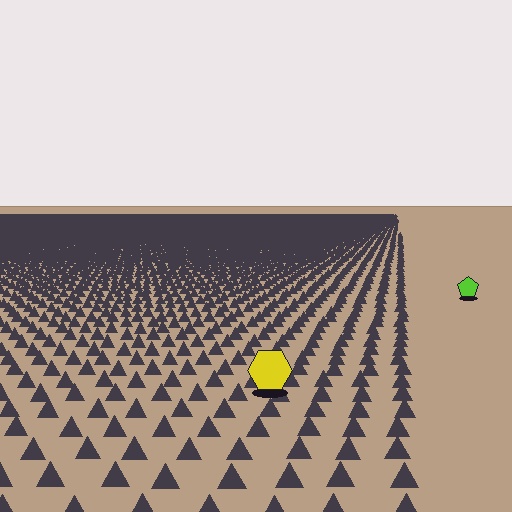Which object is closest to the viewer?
The yellow hexagon is closest. The texture marks near it are larger and more spread out.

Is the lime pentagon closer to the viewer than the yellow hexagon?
No. The yellow hexagon is closer — you can tell from the texture gradient: the ground texture is coarser near it.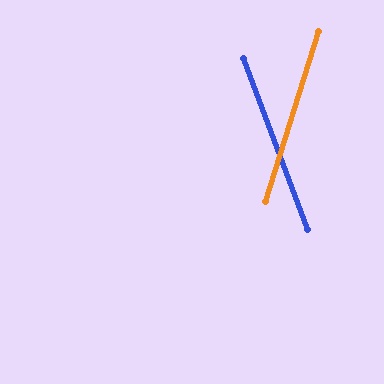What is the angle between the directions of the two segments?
Approximately 38 degrees.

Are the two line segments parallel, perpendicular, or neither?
Neither parallel nor perpendicular — they differ by about 38°.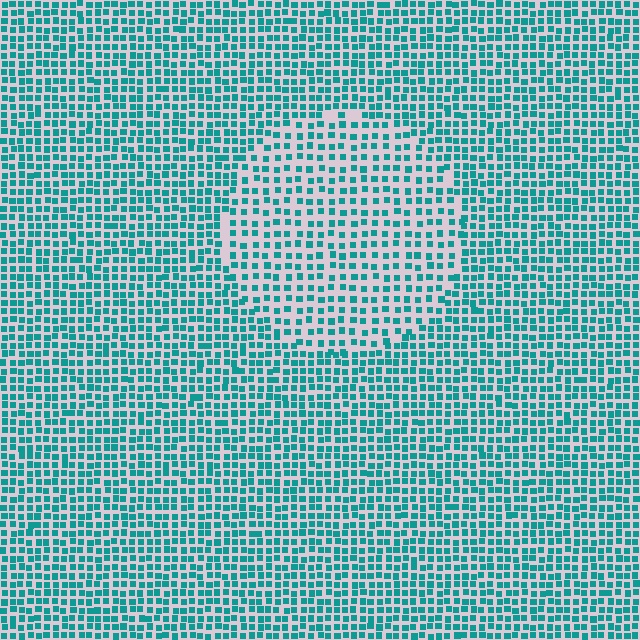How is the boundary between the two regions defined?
The boundary is defined by a change in element density (approximately 1.6x ratio). All elements are the same color, size, and shape.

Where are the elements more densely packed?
The elements are more densely packed outside the circle boundary.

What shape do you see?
I see a circle.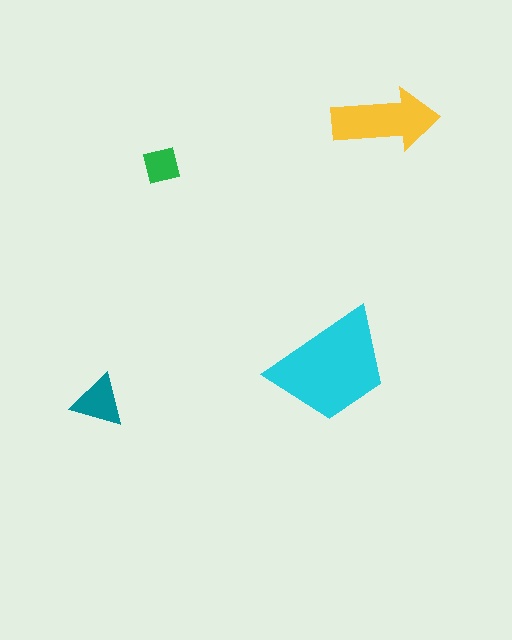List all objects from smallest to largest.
The green square, the teal triangle, the yellow arrow, the cyan trapezoid.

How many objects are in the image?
There are 4 objects in the image.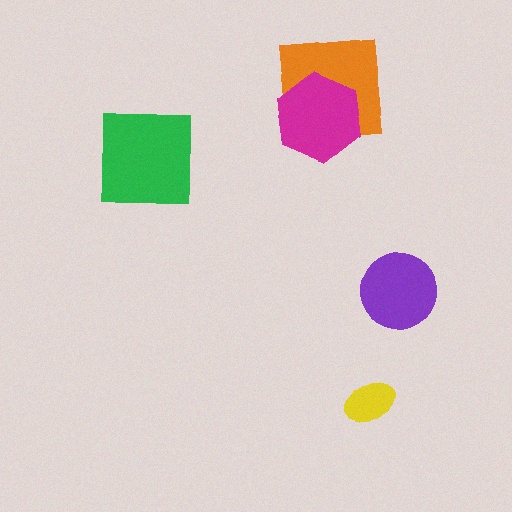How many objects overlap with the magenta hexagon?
1 object overlaps with the magenta hexagon.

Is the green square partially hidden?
No, no other shape covers it.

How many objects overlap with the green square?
0 objects overlap with the green square.